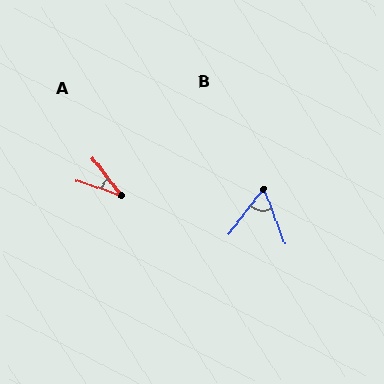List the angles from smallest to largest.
A (34°), B (59°).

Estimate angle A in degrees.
Approximately 34 degrees.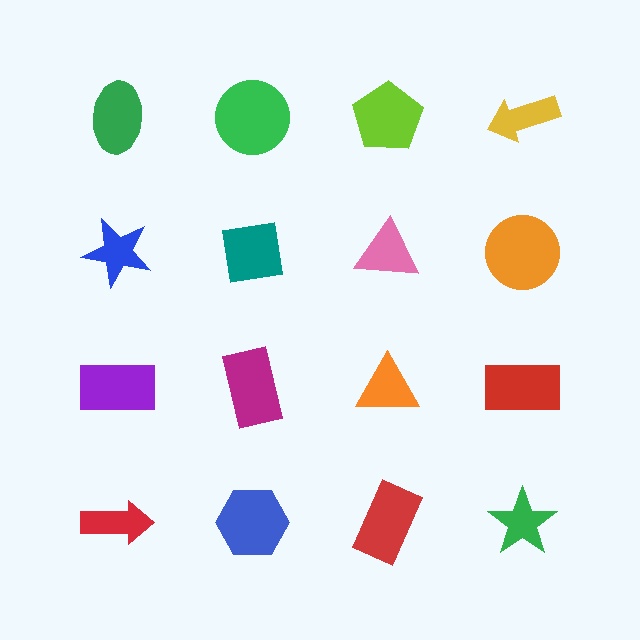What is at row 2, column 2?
A teal square.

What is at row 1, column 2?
A green circle.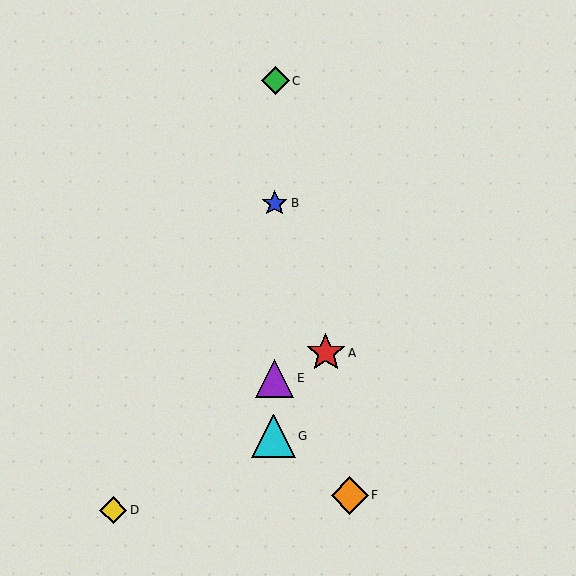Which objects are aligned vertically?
Objects B, C, E, G are aligned vertically.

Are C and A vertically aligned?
No, C is at x≈276 and A is at x≈326.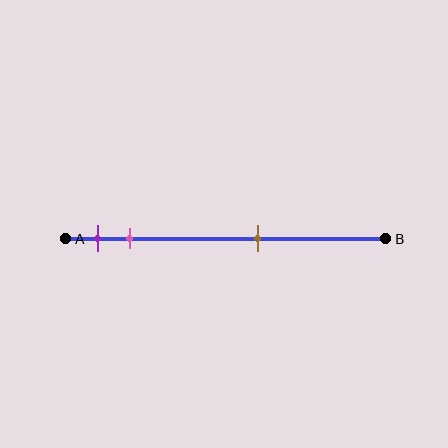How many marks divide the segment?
There are 3 marks dividing the segment.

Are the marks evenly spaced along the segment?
No, the marks are not evenly spaced.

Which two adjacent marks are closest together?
The purple and pink marks are the closest adjacent pair.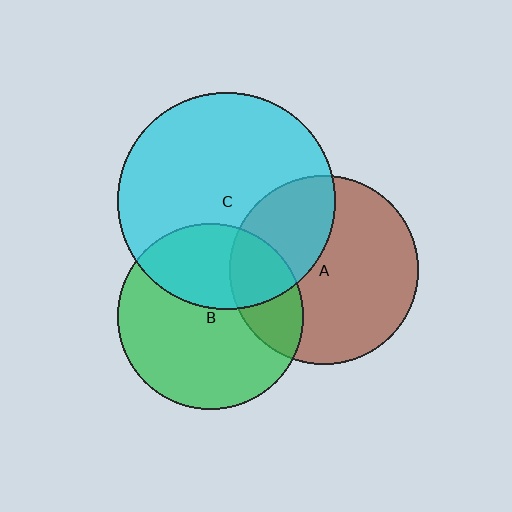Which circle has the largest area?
Circle C (cyan).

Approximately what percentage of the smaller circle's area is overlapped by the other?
Approximately 35%.